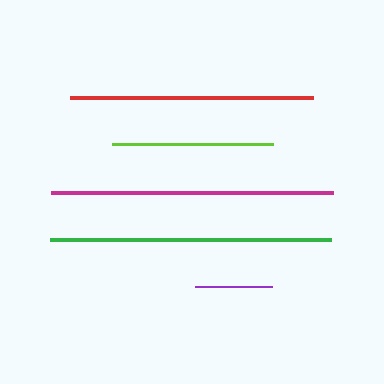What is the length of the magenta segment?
The magenta segment is approximately 282 pixels long.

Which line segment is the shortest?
The purple line is the shortest at approximately 77 pixels.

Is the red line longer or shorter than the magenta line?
The magenta line is longer than the red line.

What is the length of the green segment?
The green segment is approximately 281 pixels long.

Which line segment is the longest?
The magenta line is the longest at approximately 282 pixels.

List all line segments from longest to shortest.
From longest to shortest: magenta, green, red, lime, purple.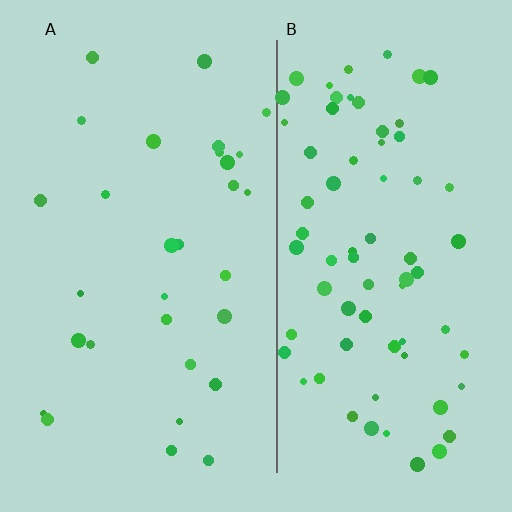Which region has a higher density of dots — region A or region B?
B (the right).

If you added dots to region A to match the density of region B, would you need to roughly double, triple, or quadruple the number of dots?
Approximately double.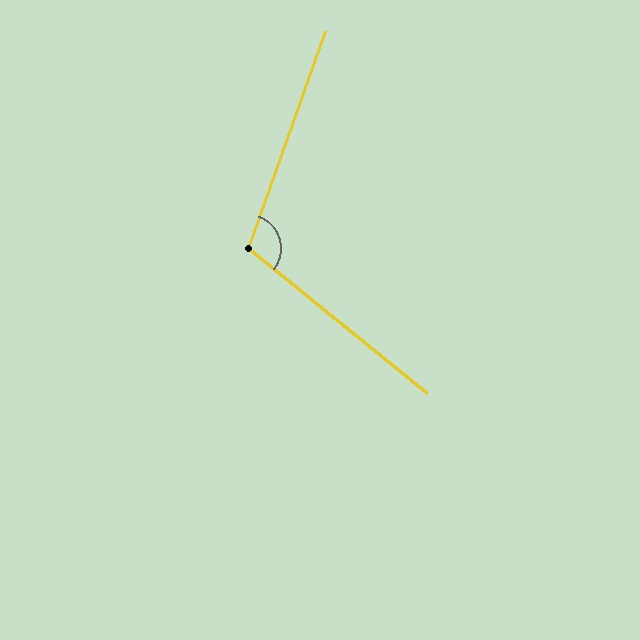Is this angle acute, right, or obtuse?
It is obtuse.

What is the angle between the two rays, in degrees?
Approximately 109 degrees.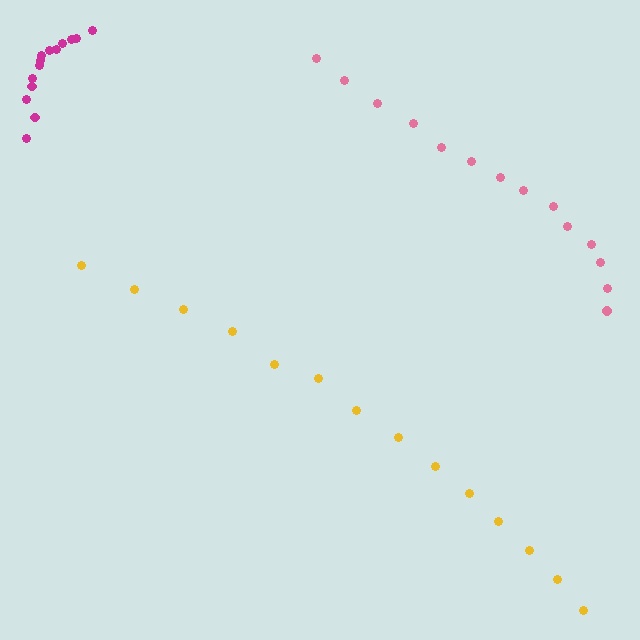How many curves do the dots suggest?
There are 3 distinct paths.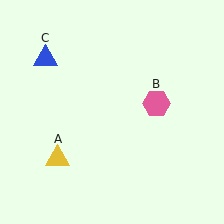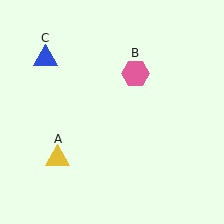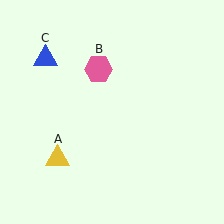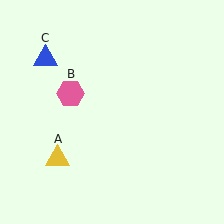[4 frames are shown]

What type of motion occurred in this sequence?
The pink hexagon (object B) rotated counterclockwise around the center of the scene.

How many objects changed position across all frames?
1 object changed position: pink hexagon (object B).